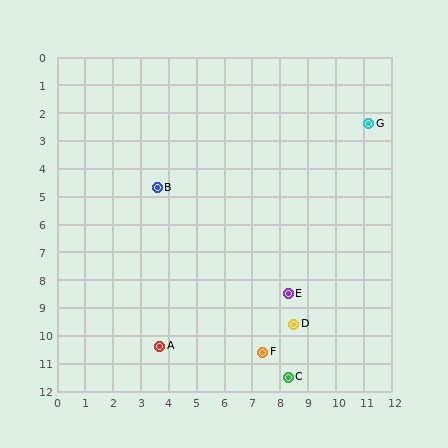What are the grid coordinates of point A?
Point A is at approximately (3.7, 10.4).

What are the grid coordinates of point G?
Point G is at approximately (11.2, 2.4).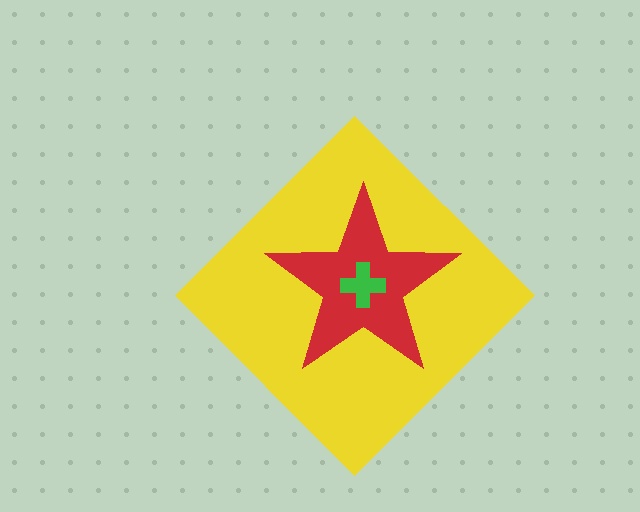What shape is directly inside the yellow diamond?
The red star.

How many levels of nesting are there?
3.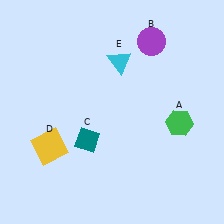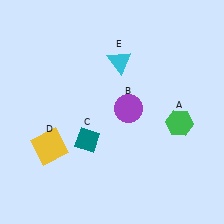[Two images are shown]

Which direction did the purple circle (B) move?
The purple circle (B) moved down.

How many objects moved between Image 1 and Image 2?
1 object moved between the two images.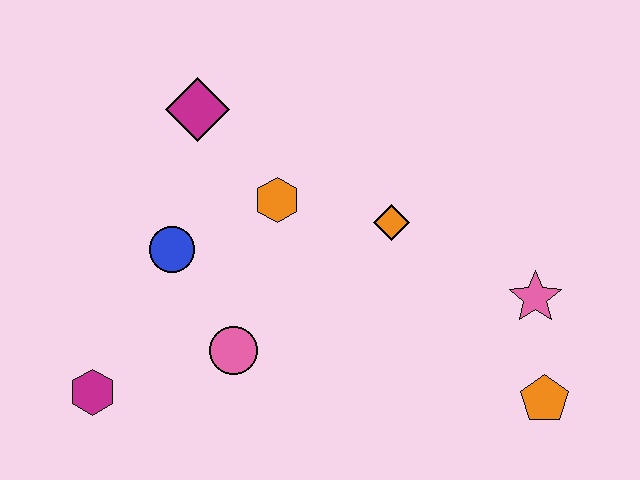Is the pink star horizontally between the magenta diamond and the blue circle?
No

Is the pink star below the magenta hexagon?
No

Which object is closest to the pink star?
The orange pentagon is closest to the pink star.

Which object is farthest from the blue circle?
The orange pentagon is farthest from the blue circle.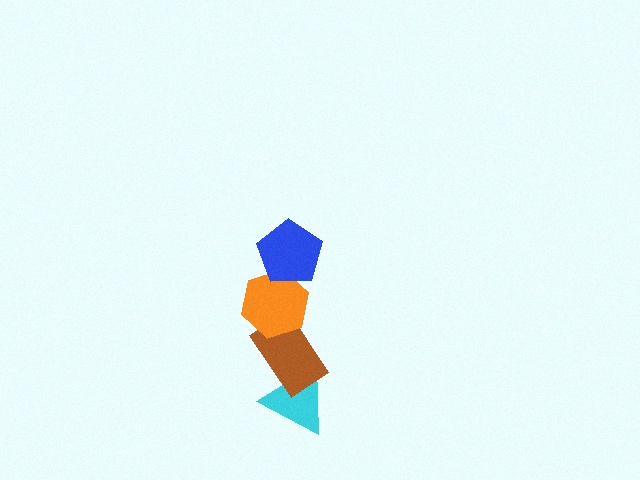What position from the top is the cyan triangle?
The cyan triangle is 4th from the top.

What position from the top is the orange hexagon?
The orange hexagon is 2nd from the top.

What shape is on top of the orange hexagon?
The blue pentagon is on top of the orange hexagon.